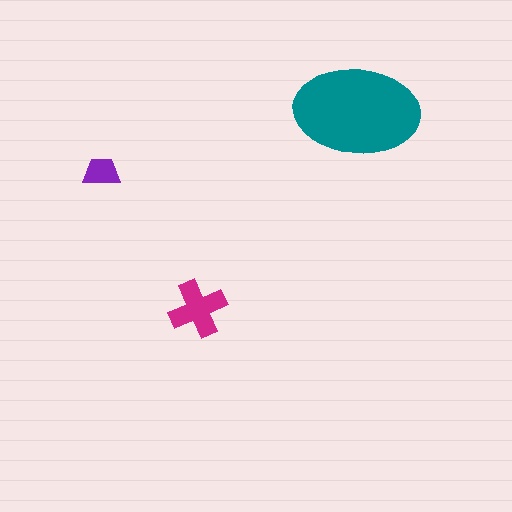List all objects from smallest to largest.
The purple trapezoid, the magenta cross, the teal ellipse.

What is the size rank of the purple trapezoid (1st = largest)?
3rd.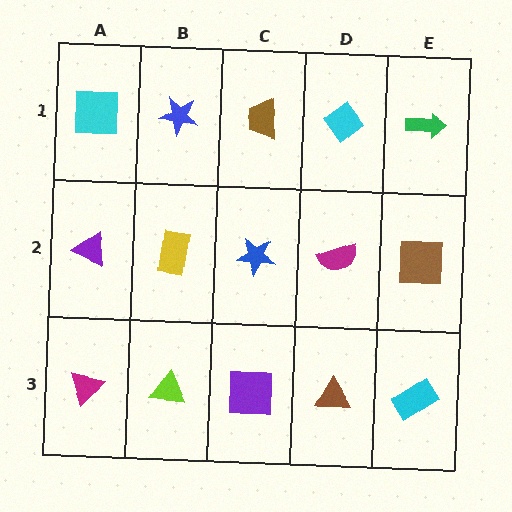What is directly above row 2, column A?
A cyan square.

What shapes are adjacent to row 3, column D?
A magenta semicircle (row 2, column D), a purple square (row 3, column C), a cyan rectangle (row 3, column E).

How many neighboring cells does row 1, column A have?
2.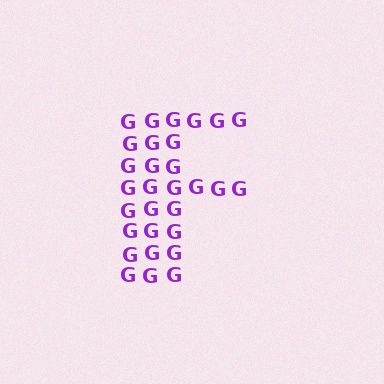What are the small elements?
The small elements are letter G's.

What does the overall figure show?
The overall figure shows the letter F.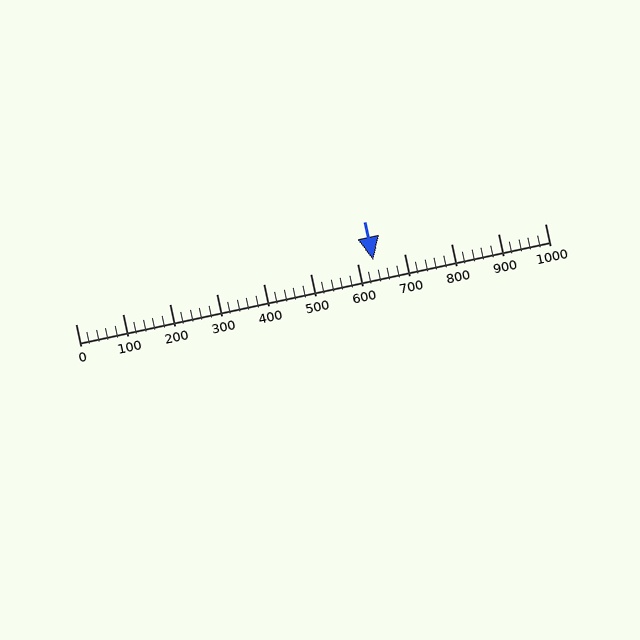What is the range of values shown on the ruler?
The ruler shows values from 0 to 1000.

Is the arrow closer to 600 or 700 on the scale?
The arrow is closer to 600.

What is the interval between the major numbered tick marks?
The major tick marks are spaced 100 units apart.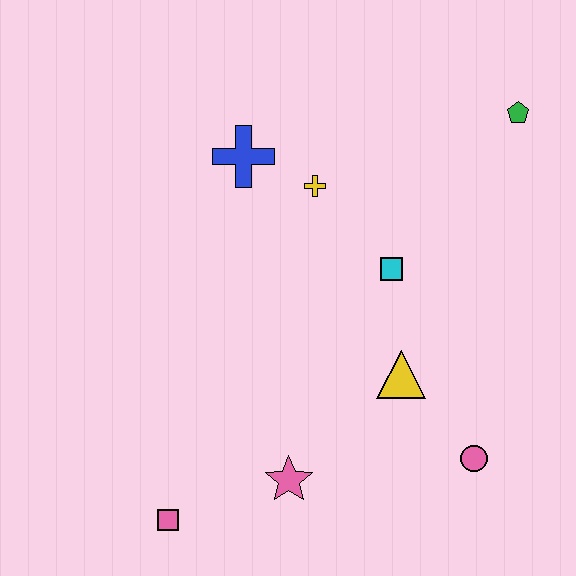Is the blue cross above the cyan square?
Yes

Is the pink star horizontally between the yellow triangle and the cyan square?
No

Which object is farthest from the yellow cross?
The pink square is farthest from the yellow cross.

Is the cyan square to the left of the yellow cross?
No